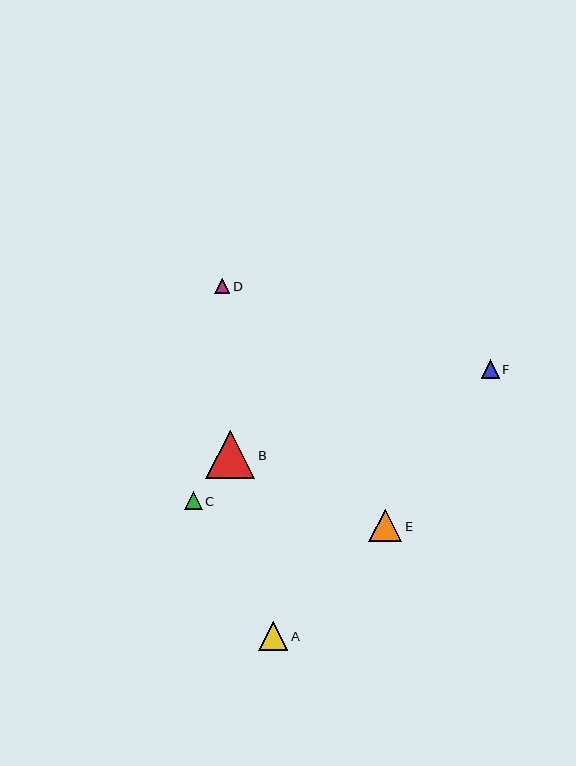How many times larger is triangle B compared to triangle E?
Triangle B is approximately 1.5 times the size of triangle E.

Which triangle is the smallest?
Triangle D is the smallest with a size of approximately 15 pixels.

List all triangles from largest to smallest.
From largest to smallest: B, E, A, F, C, D.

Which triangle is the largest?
Triangle B is the largest with a size of approximately 49 pixels.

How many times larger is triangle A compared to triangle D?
Triangle A is approximately 2.0 times the size of triangle D.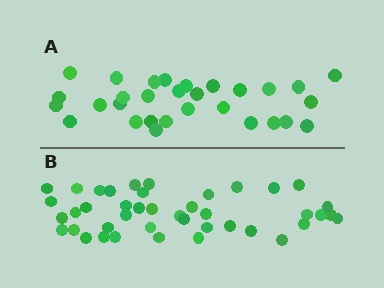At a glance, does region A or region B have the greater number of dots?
Region B (the bottom region) has more dots.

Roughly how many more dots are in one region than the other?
Region B has roughly 12 or so more dots than region A.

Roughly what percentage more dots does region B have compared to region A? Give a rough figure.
About 40% more.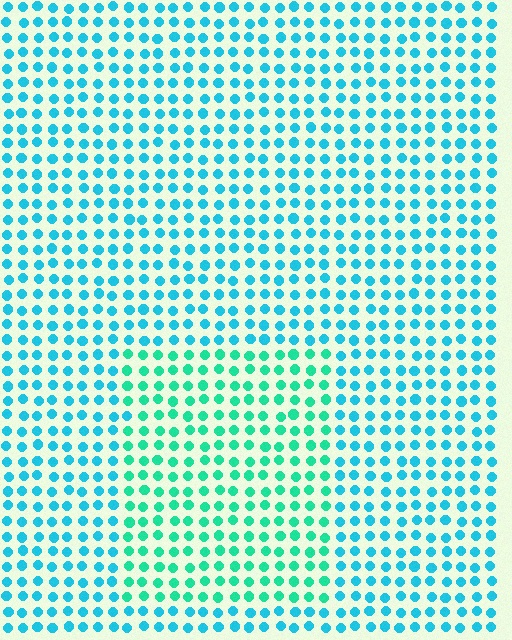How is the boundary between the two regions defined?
The boundary is defined purely by a slight shift in hue (about 30 degrees). Spacing, size, and orientation are identical on both sides.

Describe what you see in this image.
The image is filled with small cyan elements in a uniform arrangement. A rectangle-shaped region is visible where the elements are tinted to a slightly different hue, forming a subtle color boundary.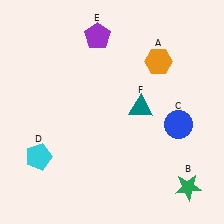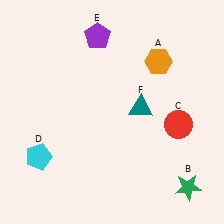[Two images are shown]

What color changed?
The circle (C) changed from blue in Image 1 to red in Image 2.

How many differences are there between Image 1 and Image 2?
There is 1 difference between the two images.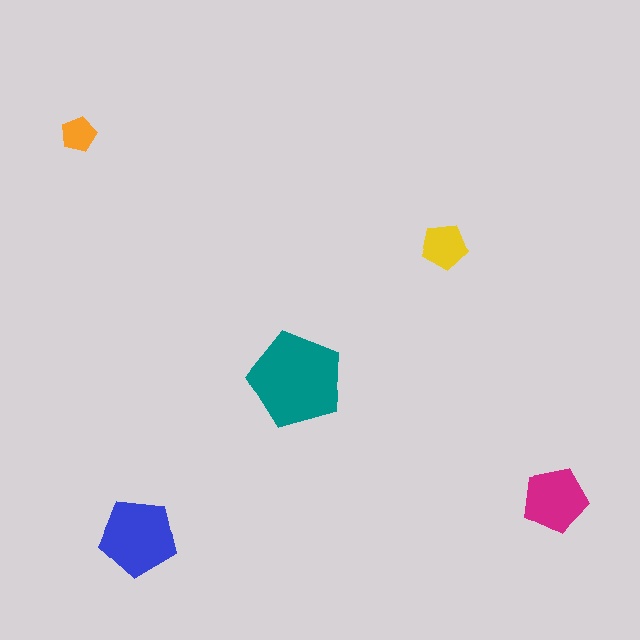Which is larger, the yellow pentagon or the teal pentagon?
The teal one.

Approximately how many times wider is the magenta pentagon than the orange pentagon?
About 2 times wider.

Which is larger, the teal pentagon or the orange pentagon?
The teal one.